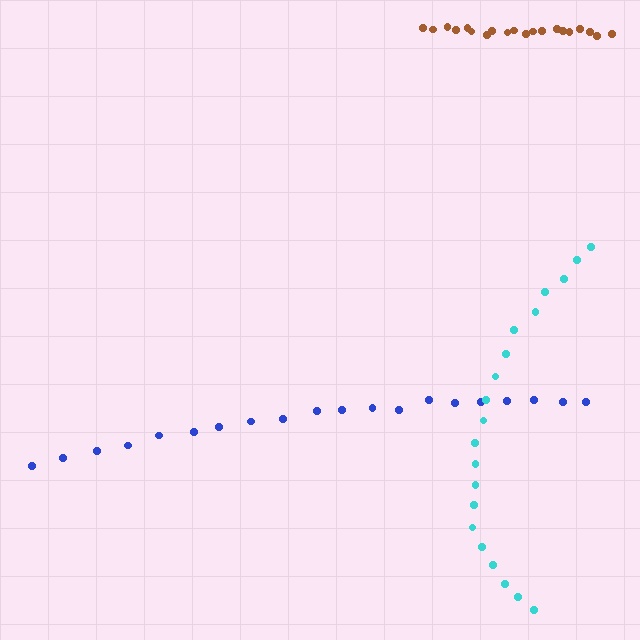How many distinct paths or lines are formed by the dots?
There are 3 distinct paths.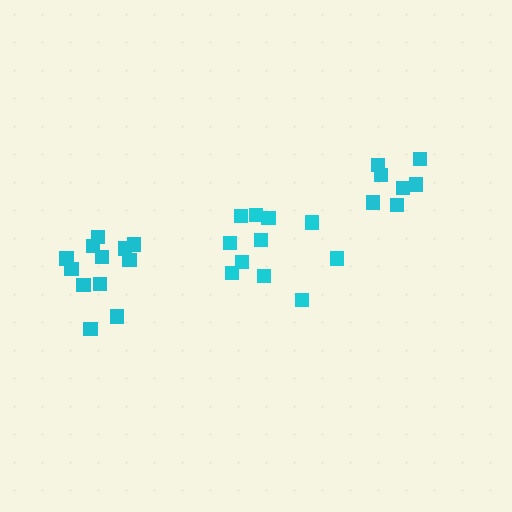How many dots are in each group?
Group 1: 7 dots, Group 2: 12 dots, Group 3: 11 dots (30 total).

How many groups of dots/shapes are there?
There are 3 groups.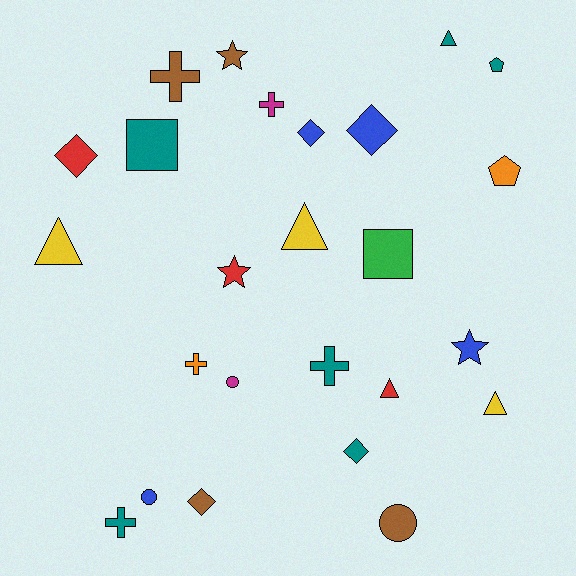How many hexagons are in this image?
There are no hexagons.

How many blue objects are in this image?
There are 4 blue objects.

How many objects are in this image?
There are 25 objects.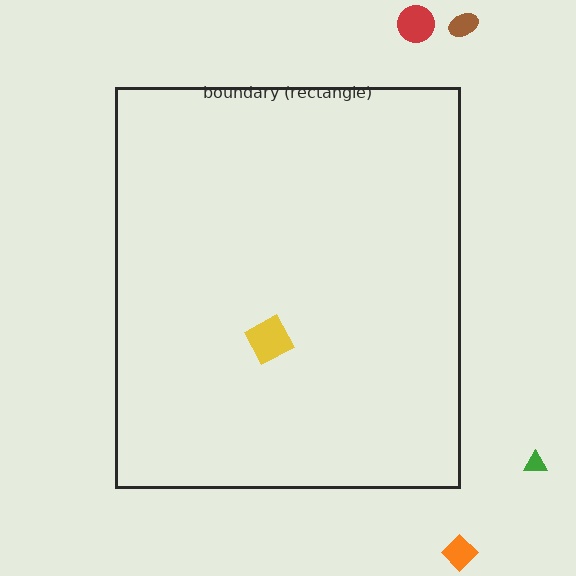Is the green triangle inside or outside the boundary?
Outside.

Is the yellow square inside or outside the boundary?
Inside.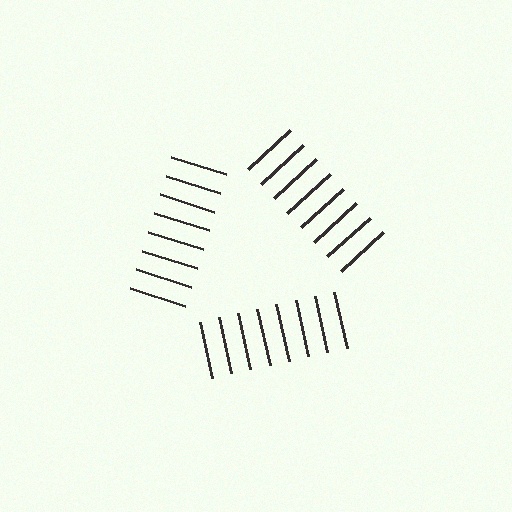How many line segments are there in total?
24 — 8 along each of the 3 edges.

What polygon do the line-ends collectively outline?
An illusory triangle — the line segments terminate on its edges but no continuous stroke is drawn.